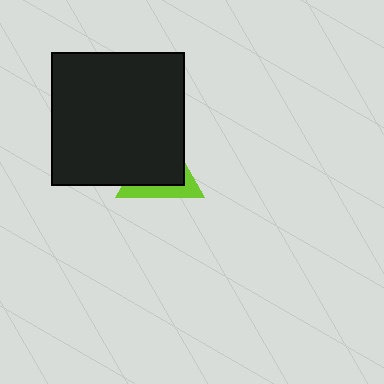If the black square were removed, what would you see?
You would see the complete lime triangle.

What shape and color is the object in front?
The object in front is a black square.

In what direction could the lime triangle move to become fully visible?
The lime triangle could move toward the lower-right. That would shift it out from behind the black square entirely.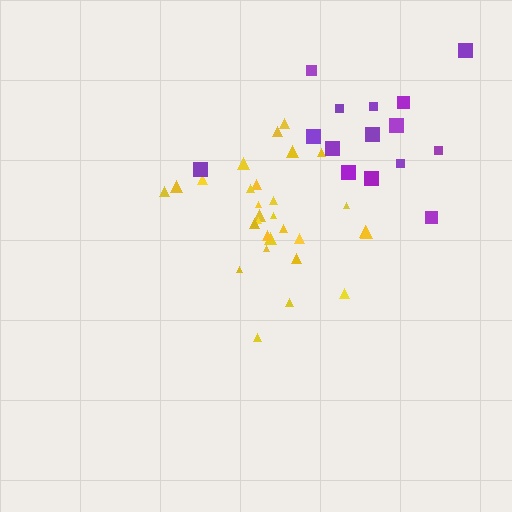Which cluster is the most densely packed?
Yellow.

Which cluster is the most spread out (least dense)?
Purple.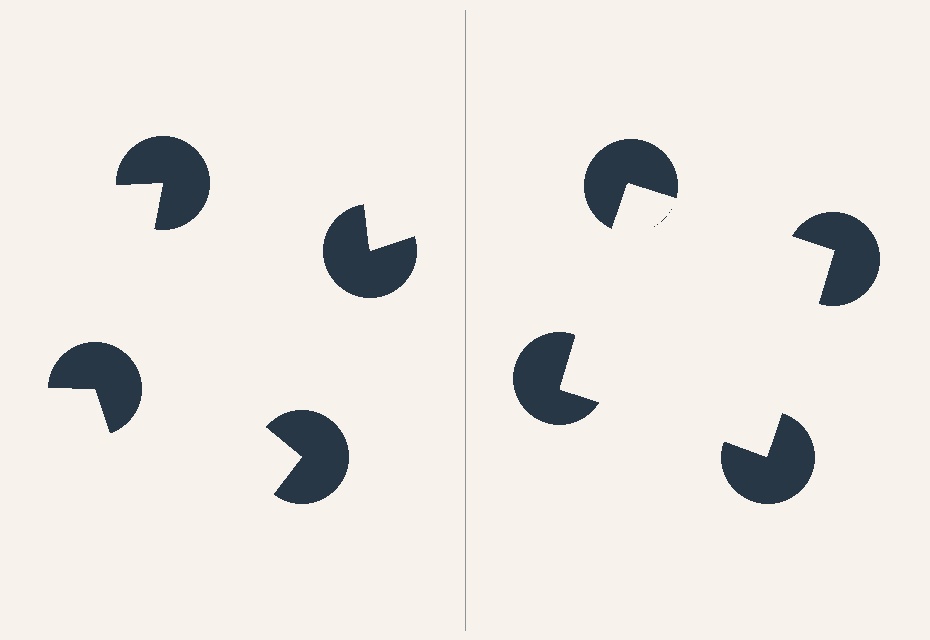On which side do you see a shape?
An illusory square appears on the right side. On the left side the wedge cuts are rotated, so no coherent shape forms.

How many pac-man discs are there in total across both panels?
8 — 4 on each side.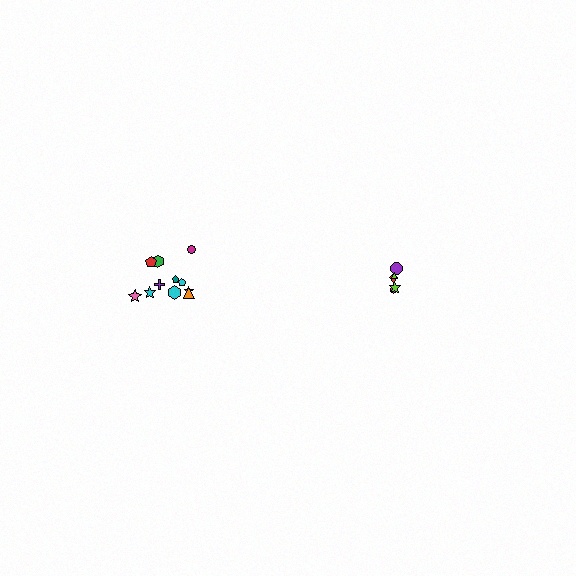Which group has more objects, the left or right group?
The left group.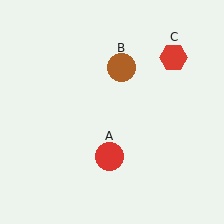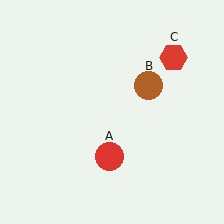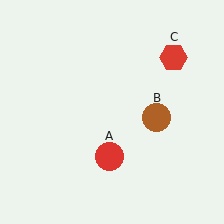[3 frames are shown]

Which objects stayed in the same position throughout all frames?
Red circle (object A) and red hexagon (object C) remained stationary.